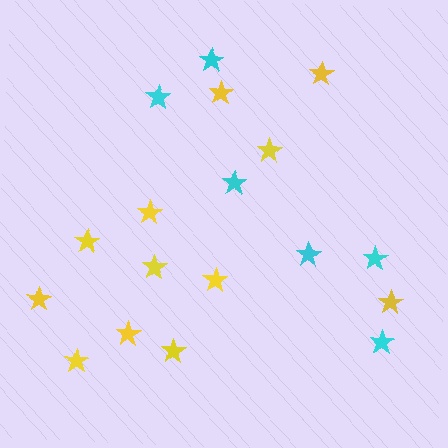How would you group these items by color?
There are 2 groups: one group of cyan stars (6) and one group of yellow stars (12).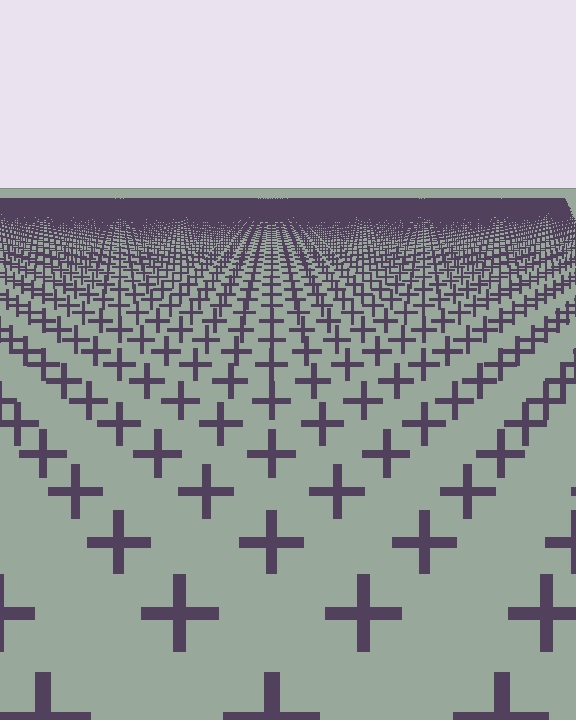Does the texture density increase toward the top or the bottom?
Density increases toward the top.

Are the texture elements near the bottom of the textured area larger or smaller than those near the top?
Larger. Near the bottom, elements are closer to the viewer and appear at a bigger on-screen size.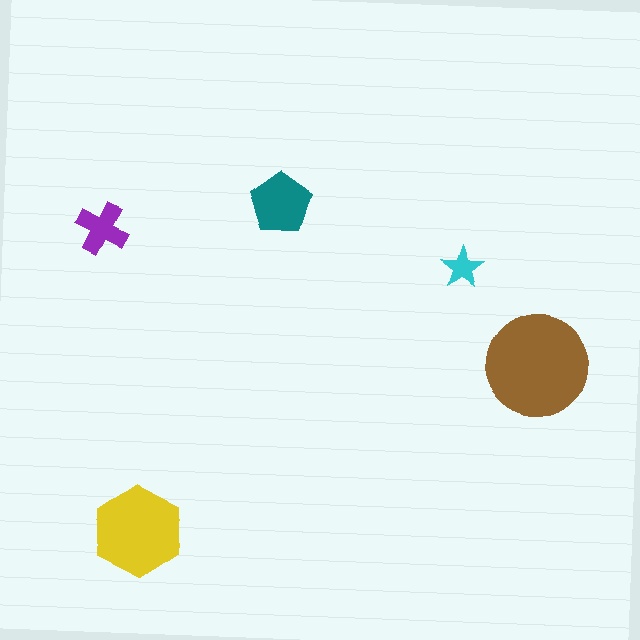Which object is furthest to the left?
The purple cross is leftmost.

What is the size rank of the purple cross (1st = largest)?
4th.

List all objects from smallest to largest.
The cyan star, the purple cross, the teal pentagon, the yellow hexagon, the brown circle.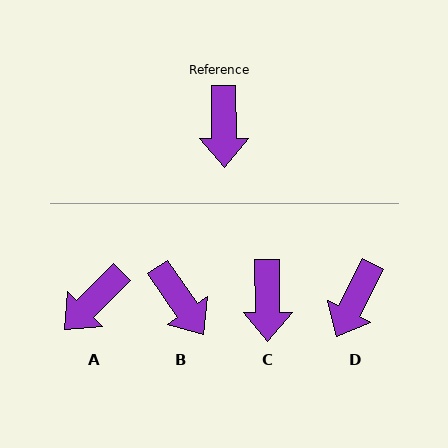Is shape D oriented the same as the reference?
No, it is off by about 27 degrees.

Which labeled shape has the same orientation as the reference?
C.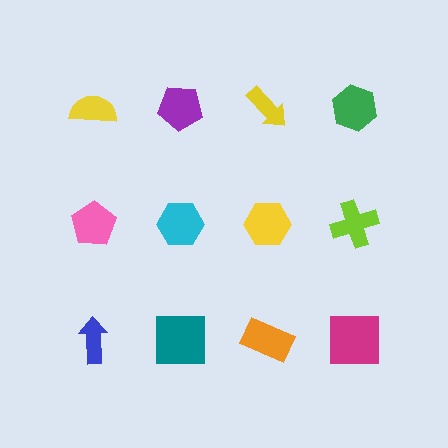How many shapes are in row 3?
4 shapes.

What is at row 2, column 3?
A yellow hexagon.